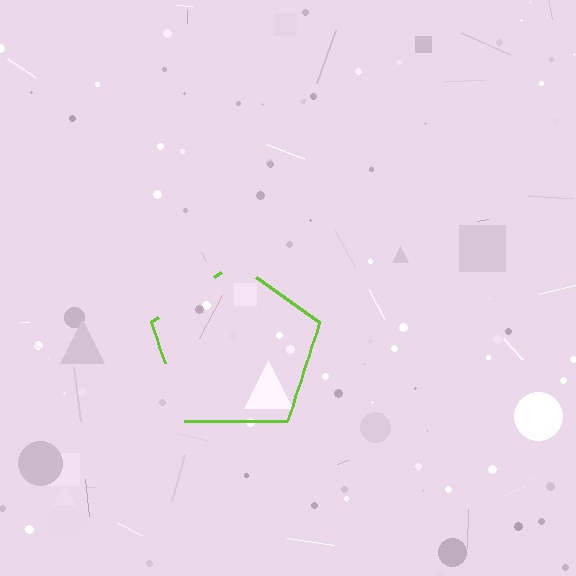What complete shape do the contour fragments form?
The contour fragments form a pentagon.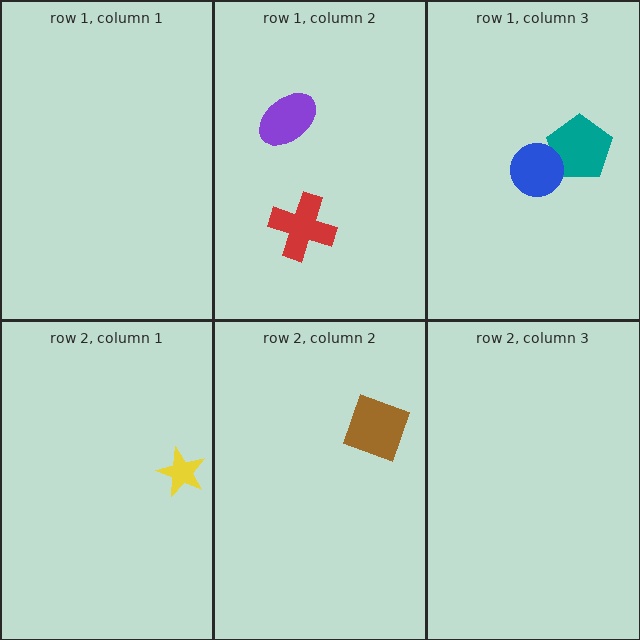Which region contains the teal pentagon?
The row 1, column 3 region.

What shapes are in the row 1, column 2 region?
The red cross, the purple ellipse.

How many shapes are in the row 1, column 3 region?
2.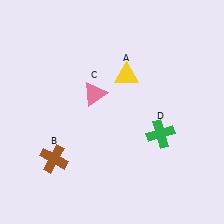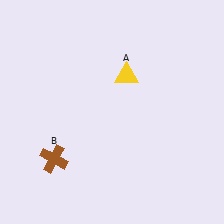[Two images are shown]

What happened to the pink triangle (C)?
The pink triangle (C) was removed in Image 2. It was in the top-left area of Image 1.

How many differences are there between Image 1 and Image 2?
There are 2 differences between the two images.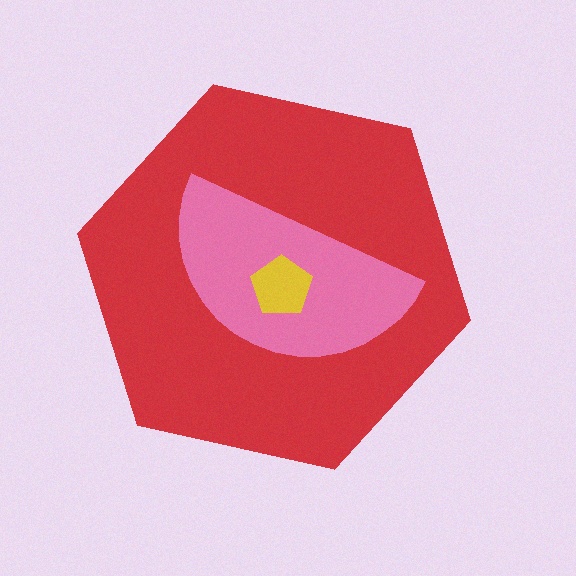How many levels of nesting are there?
3.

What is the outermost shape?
The red hexagon.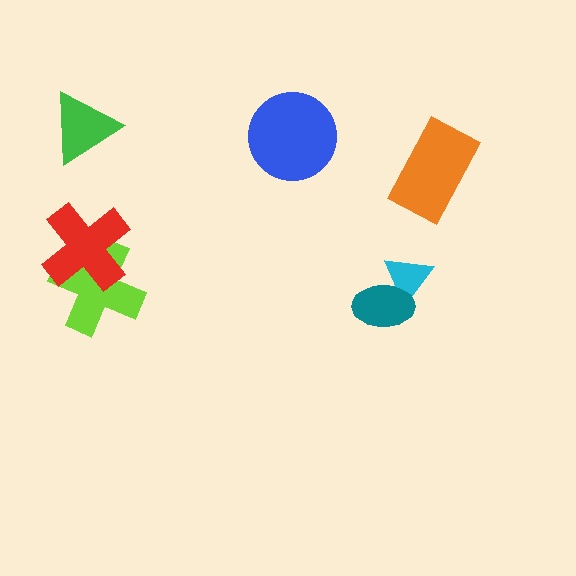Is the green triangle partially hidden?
No, no other shape covers it.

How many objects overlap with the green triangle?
0 objects overlap with the green triangle.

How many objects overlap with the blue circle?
0 objects overlap with the blue circle.